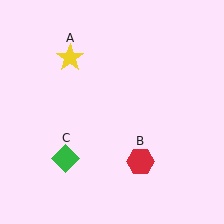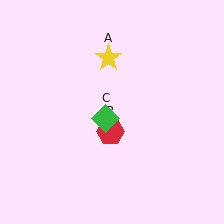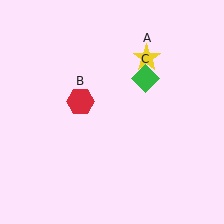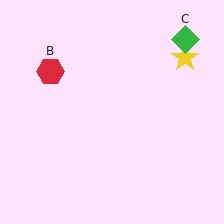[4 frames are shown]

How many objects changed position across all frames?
3 objects changed position: yellow star (object A), red hexagon (object B), green diamond (object C).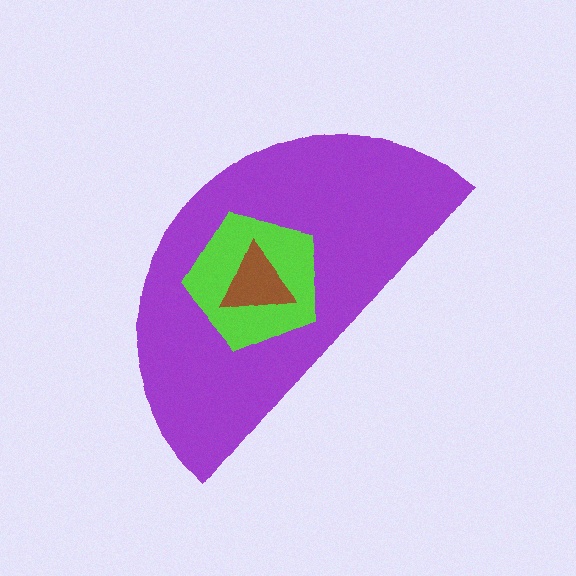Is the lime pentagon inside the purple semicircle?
Yes.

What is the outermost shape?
The purple semicircle.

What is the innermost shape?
The brown triangle.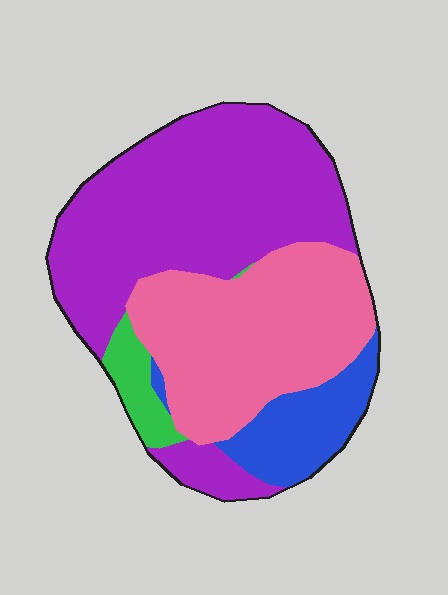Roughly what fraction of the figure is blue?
Blue covers roughly 10% of the figure.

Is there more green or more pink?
Pink.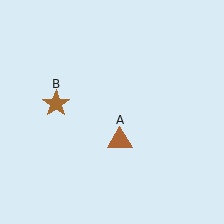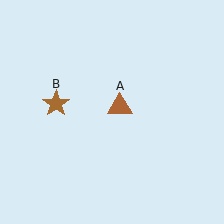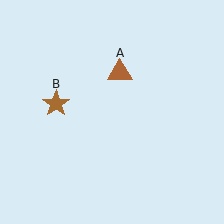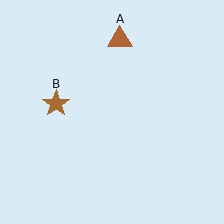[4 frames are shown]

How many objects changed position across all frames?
1 object changed position: brown triangle (object A).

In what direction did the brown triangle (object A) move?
The brown triangle (object A) moved up.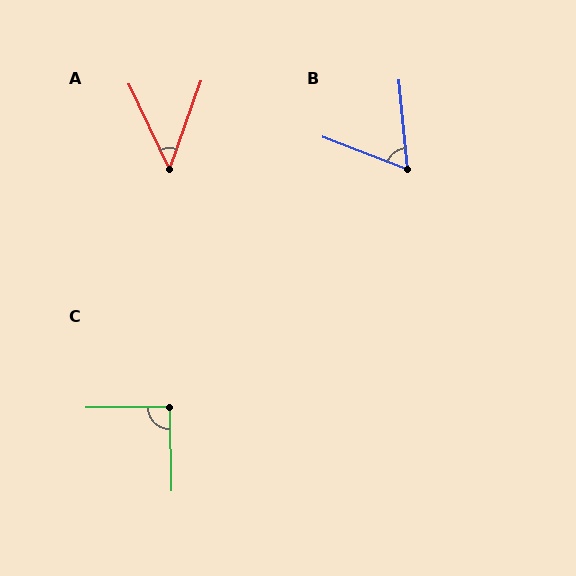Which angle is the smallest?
A, at approximately 45 degrees.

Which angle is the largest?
C, at approximately 90 degrees.